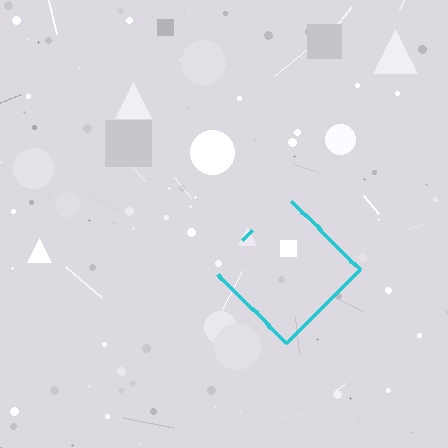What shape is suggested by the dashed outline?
The dashed outline suggests a diamond.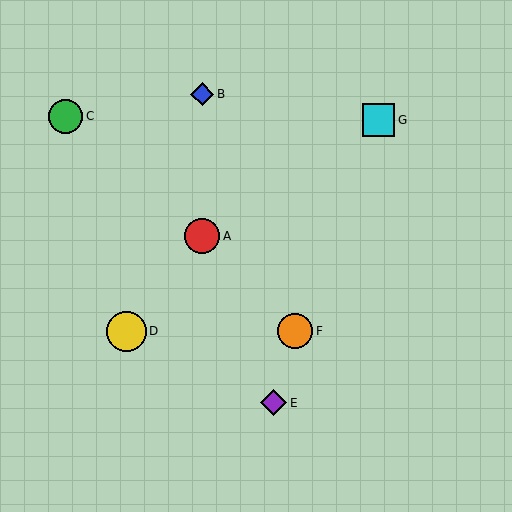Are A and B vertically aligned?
Yes, both are at x≈202.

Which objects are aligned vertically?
Objects A, B are aligned vertically.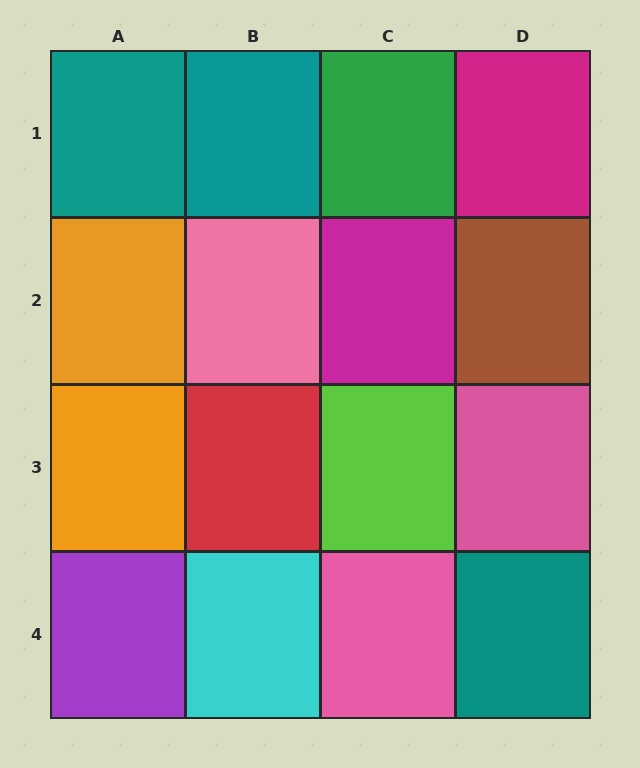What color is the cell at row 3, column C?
Lime.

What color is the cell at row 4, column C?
Pink.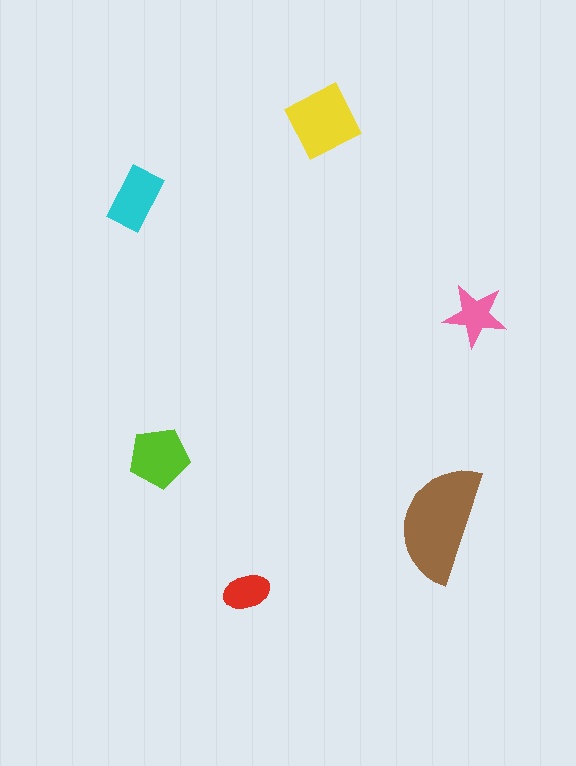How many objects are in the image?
There are 6 objects in the image.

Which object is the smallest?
The red ellipse.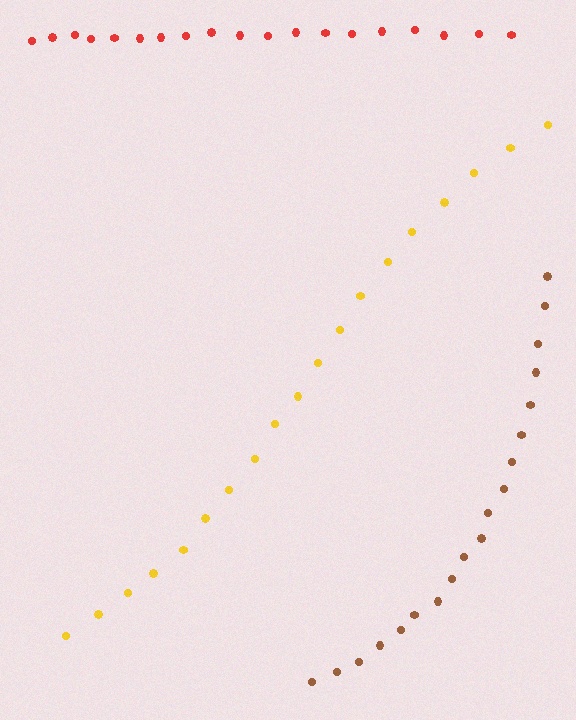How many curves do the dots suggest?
There are 3 distinct paths.